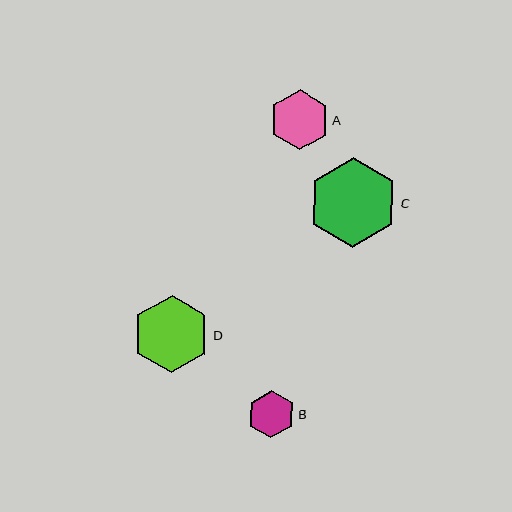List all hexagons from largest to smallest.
From largest to smallest: C, D, A, B.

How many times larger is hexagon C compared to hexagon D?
Hexagon C is approximately 1.2 times the size of hexagon D.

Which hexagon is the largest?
Hexagon C is the largest with a size of approximately 90 pixels.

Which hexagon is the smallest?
Hexagon B is the smallest with a size of approximately 48 pixels.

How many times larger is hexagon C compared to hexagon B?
Hexagon C is approximately 1.9 times the size of hexagon B.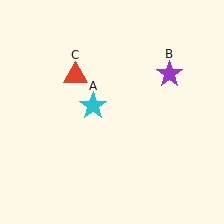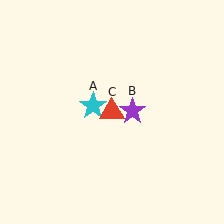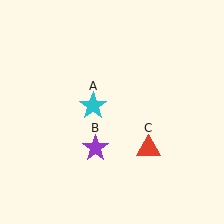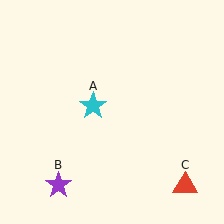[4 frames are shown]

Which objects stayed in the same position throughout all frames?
Cyan star (object A) remained stationary.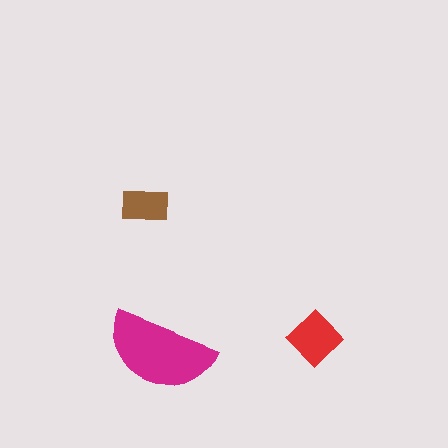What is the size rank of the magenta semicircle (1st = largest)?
1st.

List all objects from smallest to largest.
The brown rectangle, the red diamond, the magenta semicircle.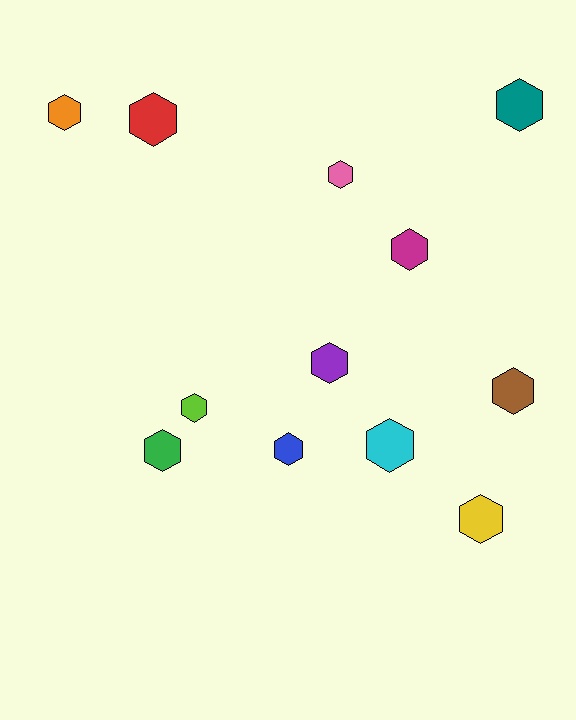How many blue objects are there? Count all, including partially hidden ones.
There is 1 blue object.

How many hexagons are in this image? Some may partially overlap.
There are 12 hexagons.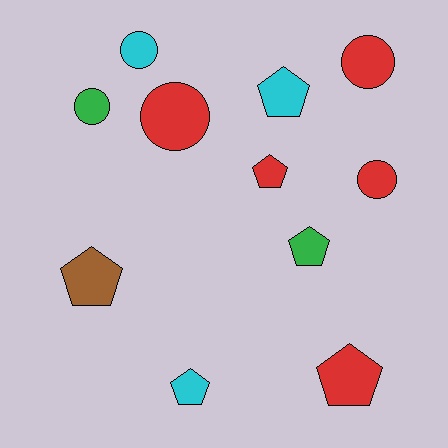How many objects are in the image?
There are 11 objects.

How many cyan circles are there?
There is 1 cyan circle.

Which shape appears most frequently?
Pentagon, with 6 objects.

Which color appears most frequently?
Red, with 5 objects.